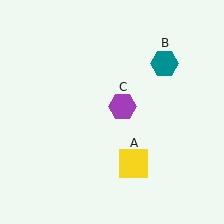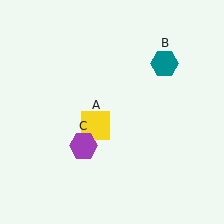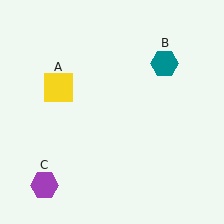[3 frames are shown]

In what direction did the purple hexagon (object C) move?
The purple hexagon (object C) moved down and to the left.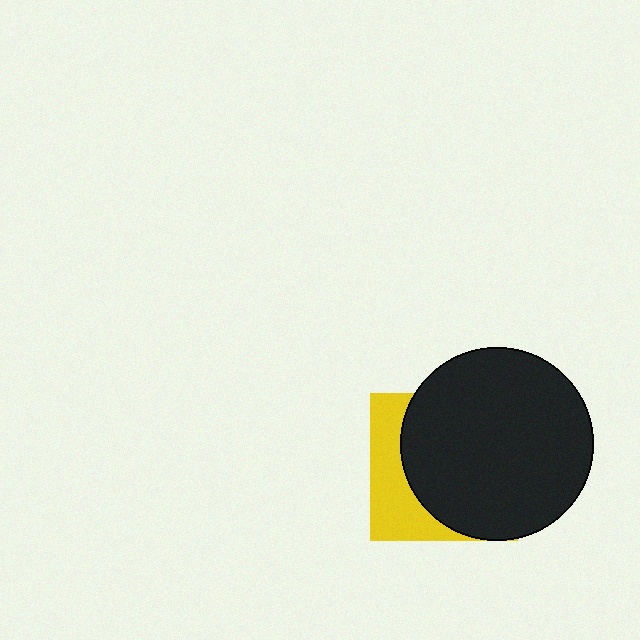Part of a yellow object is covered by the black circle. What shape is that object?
It is a square.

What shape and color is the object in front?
The object in front is a black circle.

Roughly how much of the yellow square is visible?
A small part of it is visible (roughly 31%).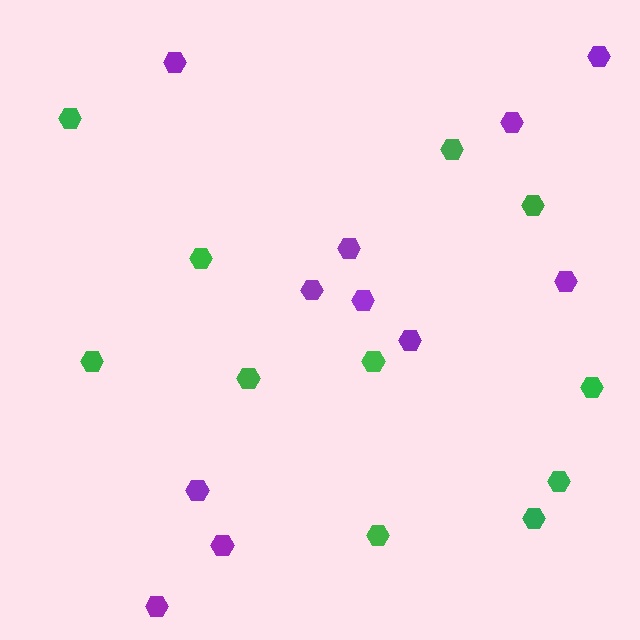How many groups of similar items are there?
There are 2 groups: one group of purple hexagons (11) and one group of green hexagons (11).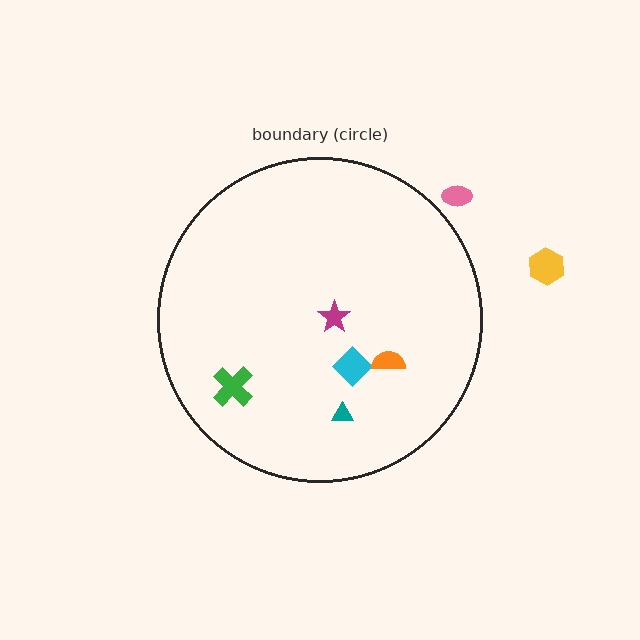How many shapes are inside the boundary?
5 inside, 2 outside.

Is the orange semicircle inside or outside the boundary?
Inside.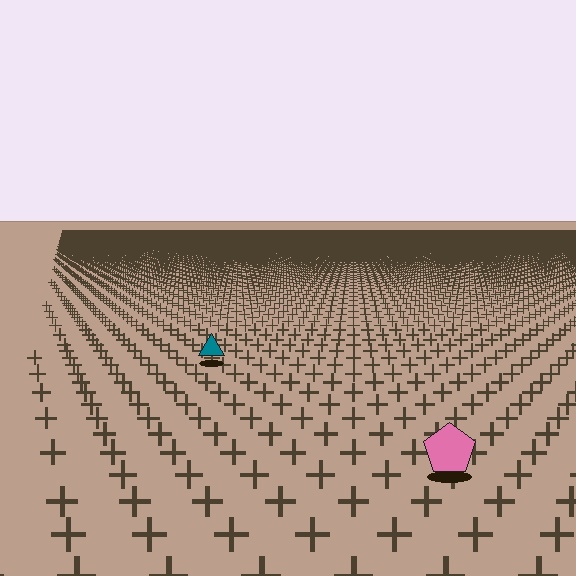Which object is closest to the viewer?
The pink pentagon is closest. The texture marks near it are larger and more spread out.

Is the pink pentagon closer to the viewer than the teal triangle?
Yes. The pink pentagon is closer — you can tell from the texture gradient: the ground texture is coarser near it.